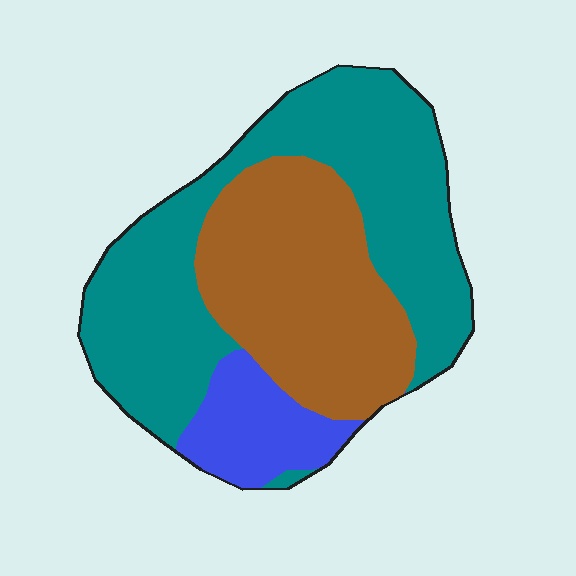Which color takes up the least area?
Blue, at roughly 15%.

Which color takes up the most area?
Teal, at roughly 50%.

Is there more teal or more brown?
Teal.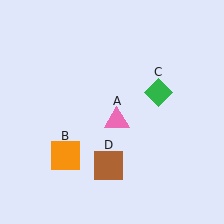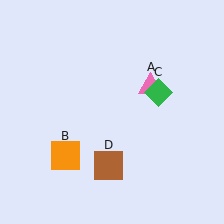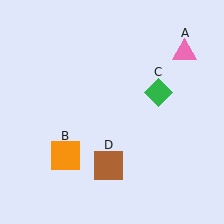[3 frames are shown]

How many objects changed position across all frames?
1 object changed position: pink triangle (object A).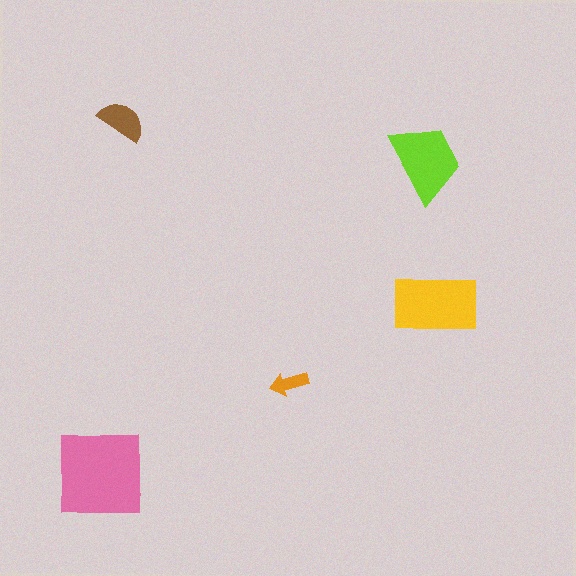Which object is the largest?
The pink square.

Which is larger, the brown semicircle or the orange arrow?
The brown semicircle.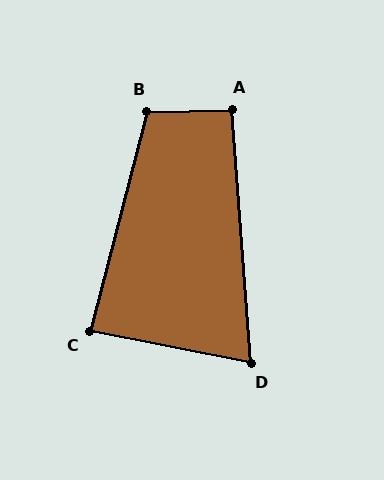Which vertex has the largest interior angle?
B, at approximately 106 degrees.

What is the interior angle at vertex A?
Approximately 93 degrees (approximately right).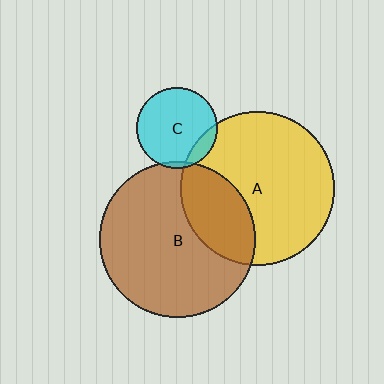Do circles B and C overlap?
Yes.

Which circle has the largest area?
Circle B (brown).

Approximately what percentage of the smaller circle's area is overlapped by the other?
Approximately 5%.